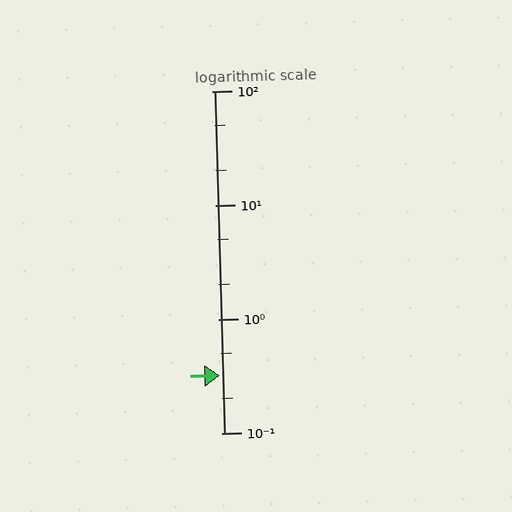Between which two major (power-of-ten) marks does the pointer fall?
The pointer is between 0.1 and 1.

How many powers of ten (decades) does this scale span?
The scale spans 3 decades, from 0.1 to 100.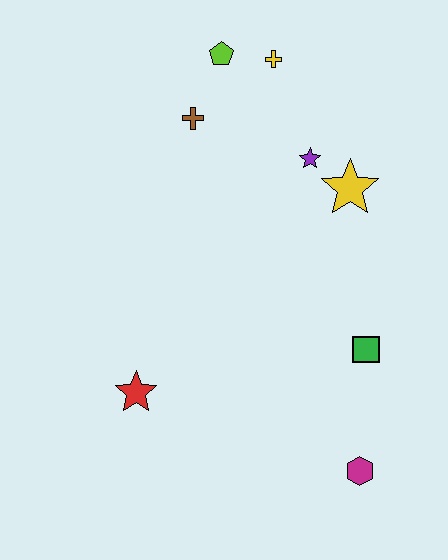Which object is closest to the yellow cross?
The lime pentagon is closest to the yellow cross.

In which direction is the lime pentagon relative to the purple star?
The lime pentagon is above the purple star.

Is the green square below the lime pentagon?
Yes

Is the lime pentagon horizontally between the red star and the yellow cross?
Yes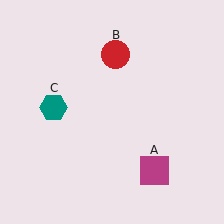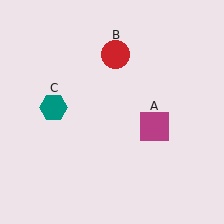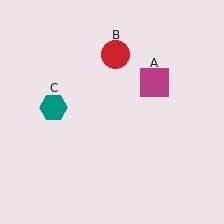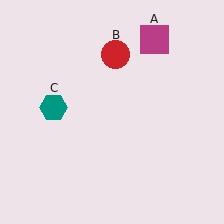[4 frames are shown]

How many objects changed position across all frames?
1 object changed position: magenta square (object A).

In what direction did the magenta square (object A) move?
The magenta square (object A) moved up.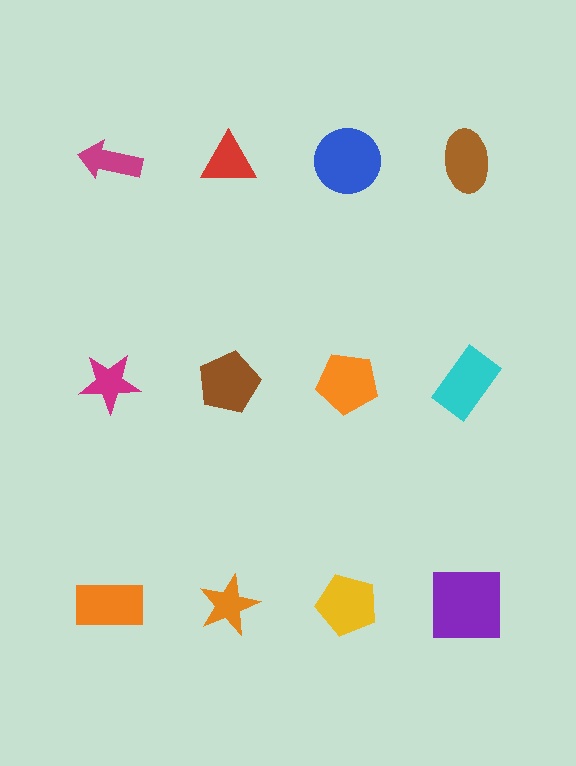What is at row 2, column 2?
A brown pentagon.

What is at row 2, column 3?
An orange pentagon.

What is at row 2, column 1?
A magenta star.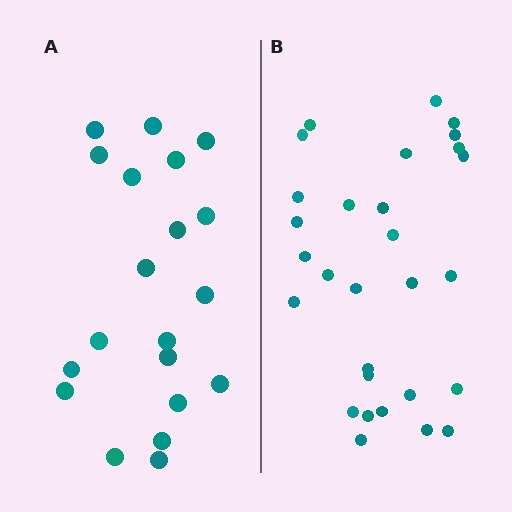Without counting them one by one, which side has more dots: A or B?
Region B (the right region) has more dots.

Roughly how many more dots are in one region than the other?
Region B has roughly 8 or so more dots than region A.